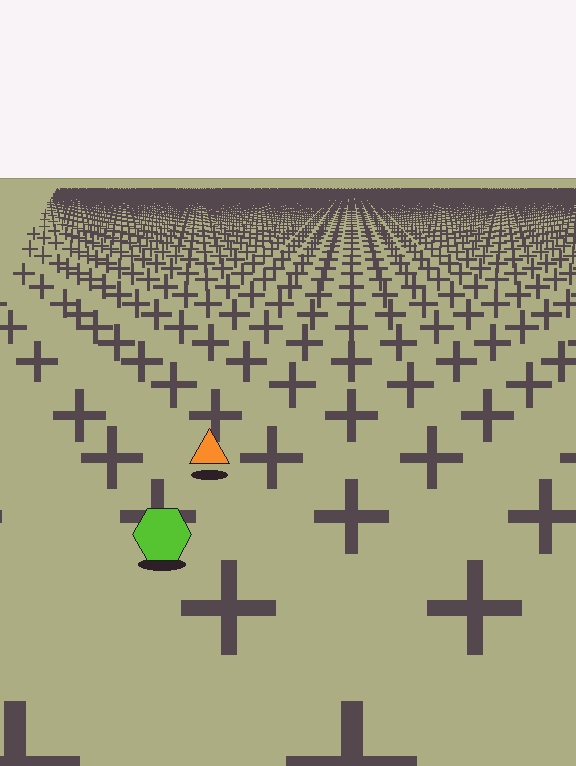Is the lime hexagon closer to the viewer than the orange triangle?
Yes. The lime hexagon is closer — you can tell from the texture gradient: the ground texture is coarser near it.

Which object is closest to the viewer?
The lime hexagon is closest. The texture marks near it are larger and more spread out.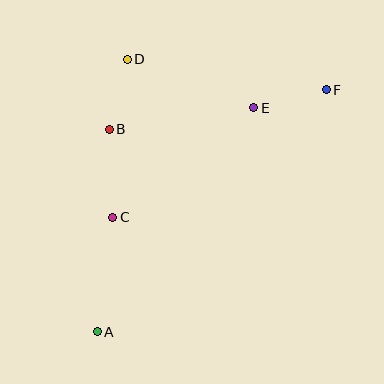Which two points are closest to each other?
Points B and D are closest to each other.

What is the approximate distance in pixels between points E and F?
The distance between E and F is approximately 74 pixels.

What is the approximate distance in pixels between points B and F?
The distance between B and F is approximately 220 pixels.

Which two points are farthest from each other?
Points A and F are farthest from each other.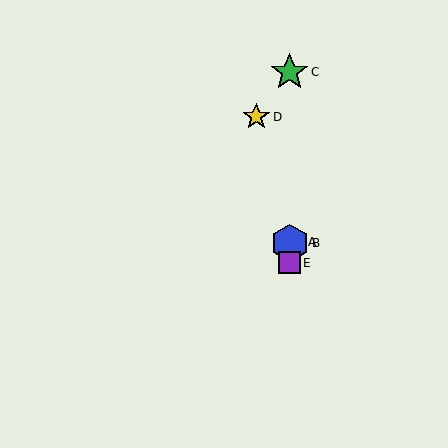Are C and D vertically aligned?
No, C is at x≈290 and D is at x≈256.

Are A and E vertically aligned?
Yes, both are at x≈290.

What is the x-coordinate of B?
Object B is at x≈290.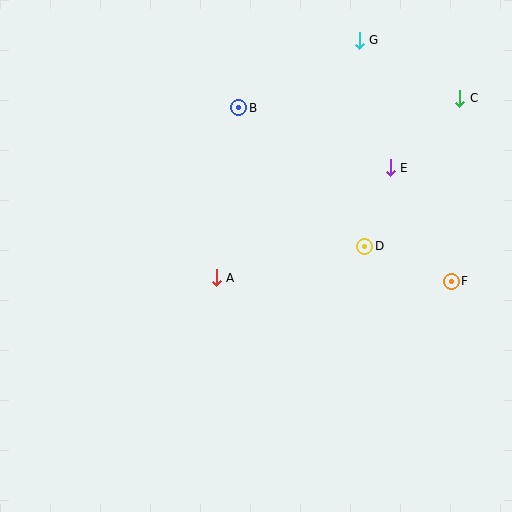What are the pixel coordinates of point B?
Point B is at (239, 108).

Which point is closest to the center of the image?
Point A at (216, 278) is closest to the center.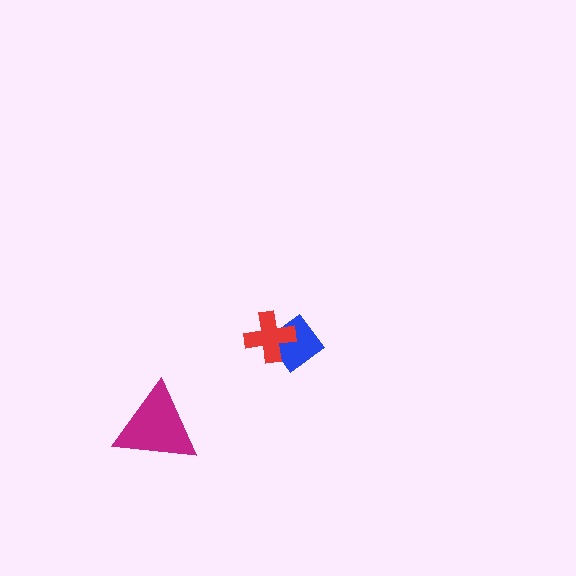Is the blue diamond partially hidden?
Yes, it is partially covered by another shape.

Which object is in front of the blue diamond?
The red cross is in front of the blue diamond.